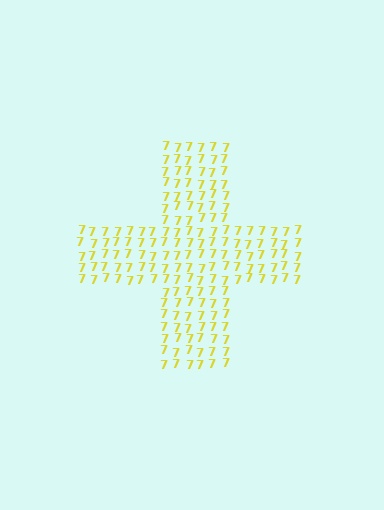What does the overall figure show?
The overall figure shows a cross.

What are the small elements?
The small elements are digit 7's.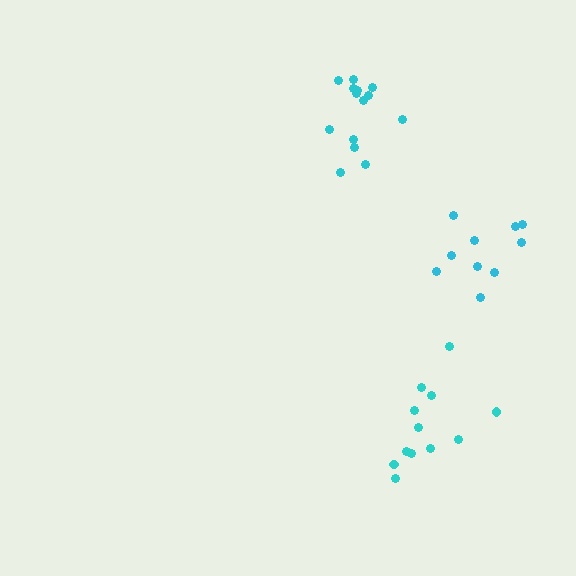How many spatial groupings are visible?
There are 3 spatial groupings.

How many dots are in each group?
Group 1: 14 dots, Group 2: 12 dots, Group 3: 10 dots (36 total).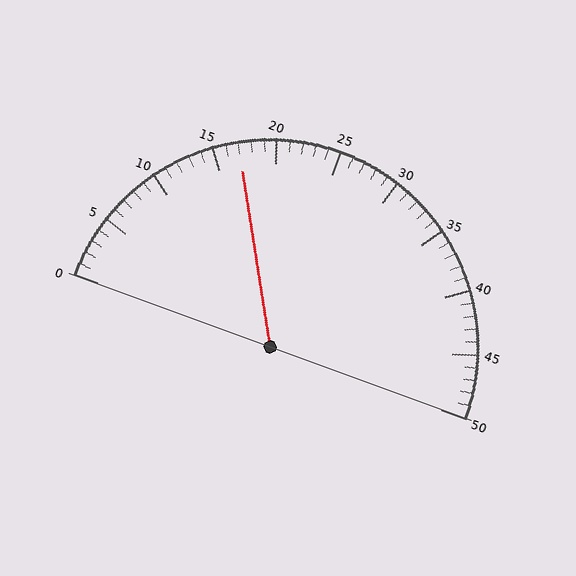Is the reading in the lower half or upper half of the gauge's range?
The reading is in the lower half of the range (0 to 50).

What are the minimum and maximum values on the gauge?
The gauge ranges from 0 to 50.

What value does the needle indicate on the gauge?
The needle indicates approximately 17.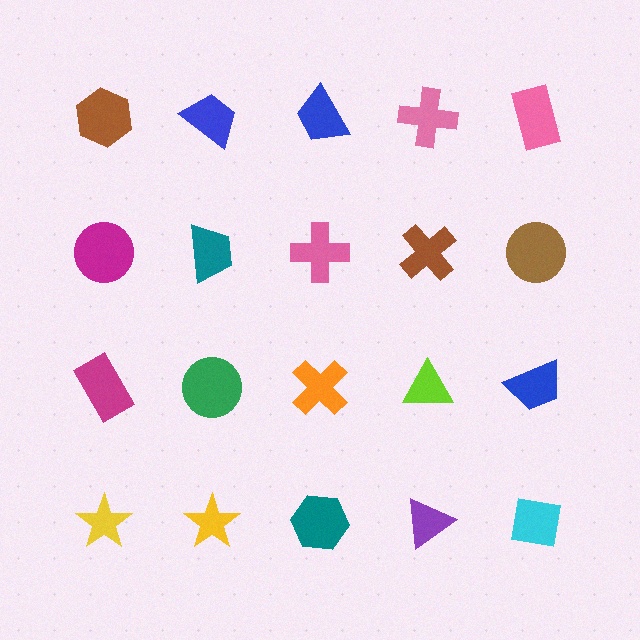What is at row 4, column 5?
A cyan square.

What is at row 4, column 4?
A purple triangle.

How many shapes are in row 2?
5 shapes.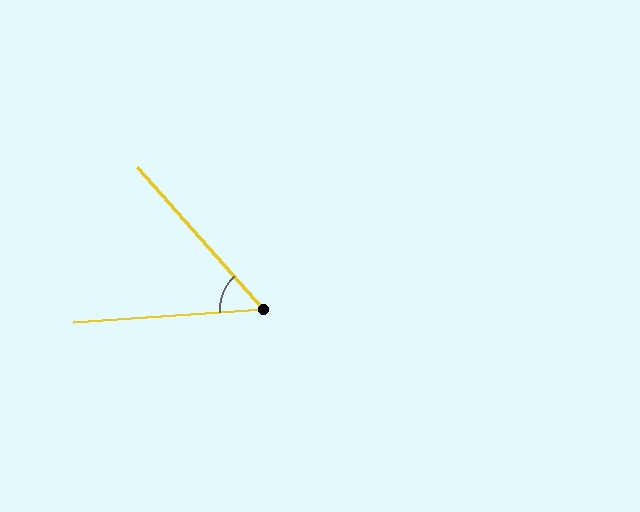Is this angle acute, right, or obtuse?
It is acute.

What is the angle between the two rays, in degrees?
Approximately 52 degrees.